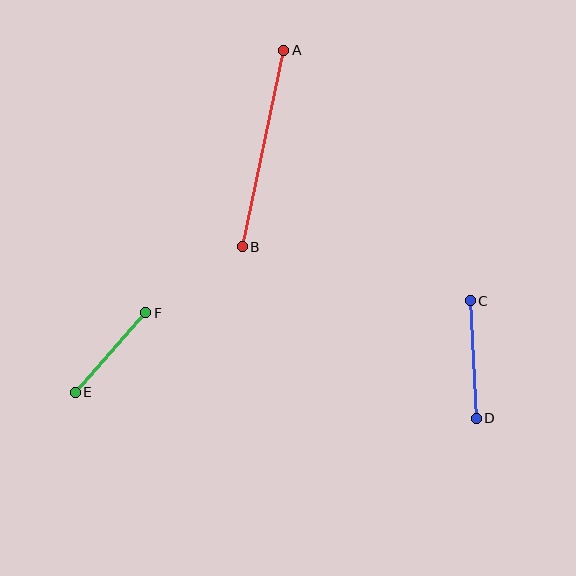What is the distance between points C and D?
The distance is approximately 118 pixels.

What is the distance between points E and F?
The distance is approximately 106 pixels.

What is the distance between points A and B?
The distance is approximately 201 pixels.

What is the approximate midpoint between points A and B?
The midpoint is at approximately (263, 148) pixels.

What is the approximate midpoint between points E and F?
The midpoint is at approximately (110, 353) pixels.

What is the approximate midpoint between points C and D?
The midpoint is at approximately (473, 360) pixels.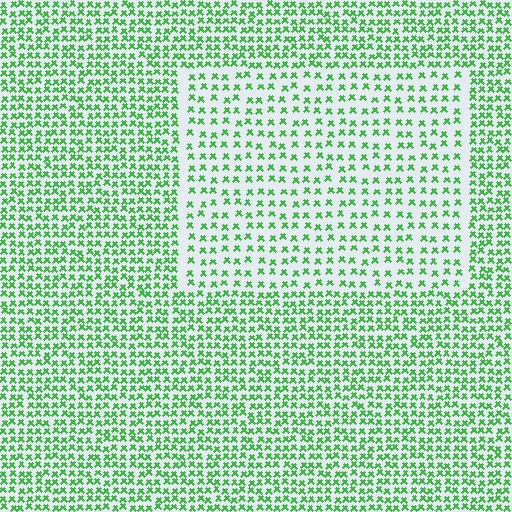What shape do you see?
I see a rectangle.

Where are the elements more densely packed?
The elements are more densely packed outside the rectangle boundary.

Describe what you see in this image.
The image contains small green elements arranged at two different densities. A rectangle-shaped region is visible where the elements are less densely packed than the surrounding area.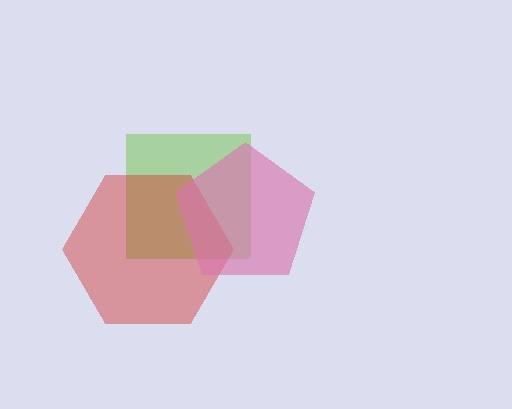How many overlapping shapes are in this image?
There are 3 overlapping shapes in the image.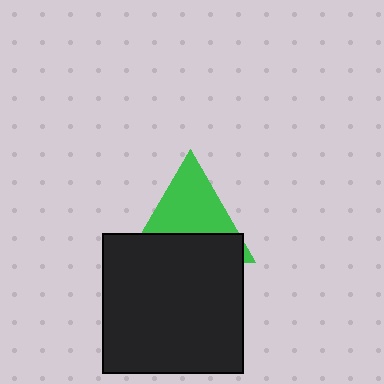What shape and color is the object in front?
The object in front is a black square.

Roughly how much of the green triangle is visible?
About half of it is visible (roughly 57%).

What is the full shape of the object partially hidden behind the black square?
The partially hidden object is a green triangle.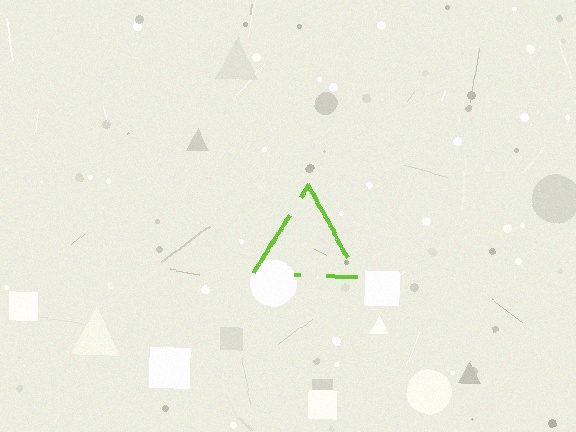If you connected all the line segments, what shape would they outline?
They would outline a triangle.